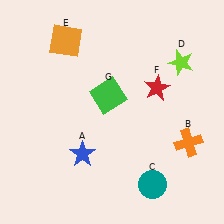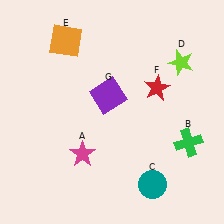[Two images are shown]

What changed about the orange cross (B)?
In Image 1, B is orange. In Image 2, it changed to green.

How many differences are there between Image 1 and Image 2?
There are 3 differences between the two images.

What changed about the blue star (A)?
In Image 1, A is blue. In Image 2, it changed to magenta.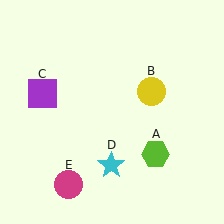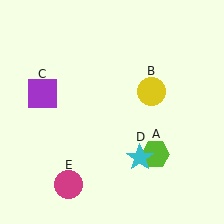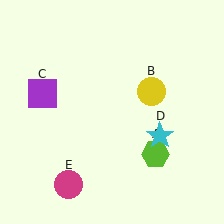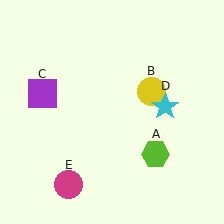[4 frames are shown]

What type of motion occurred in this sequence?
The cyan star (object D) rotated counterclockwise around the center of the scene.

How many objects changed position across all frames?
1 object changed position: cyan star (object D).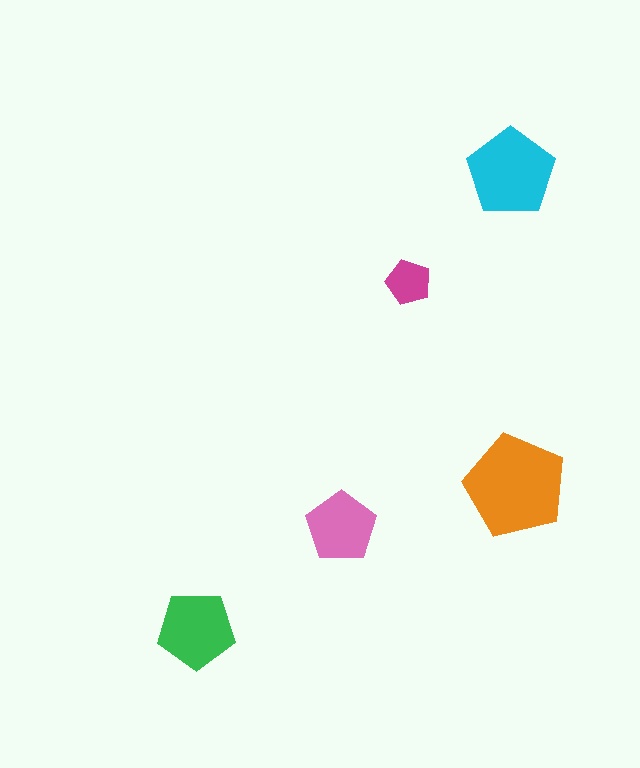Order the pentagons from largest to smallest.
the orange one, the cyan one, the green one, the pink one, the magenta one.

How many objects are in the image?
There are 5 objects in the image.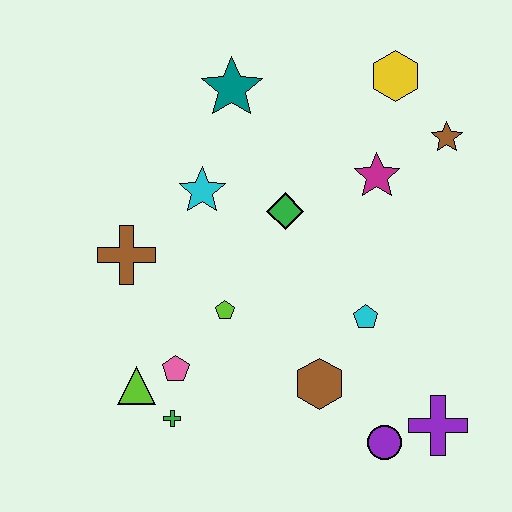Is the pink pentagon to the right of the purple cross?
No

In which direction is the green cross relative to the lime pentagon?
The green cross is below the lime pentagon.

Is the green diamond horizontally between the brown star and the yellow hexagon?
No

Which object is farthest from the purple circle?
The teal star is farthest from the purple circle.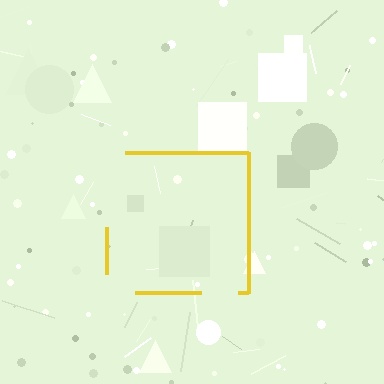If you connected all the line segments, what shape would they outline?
They would outline a square.